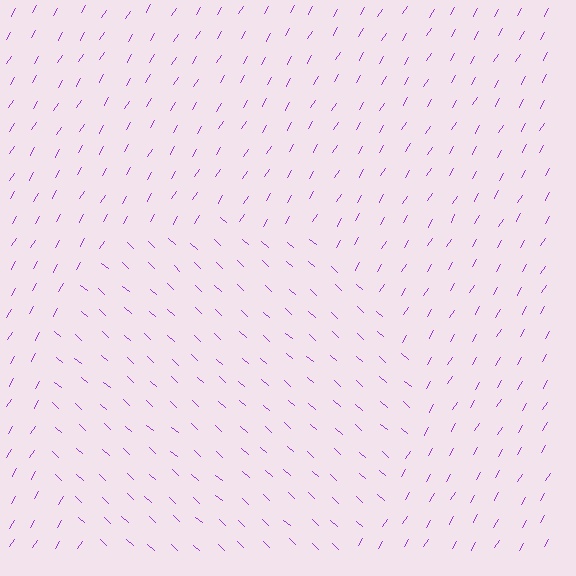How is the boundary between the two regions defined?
The boundary is defined purely by a change in line orientation (approximately 79 degrees difference). All lines are the same color and thickness.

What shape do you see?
I see a circle.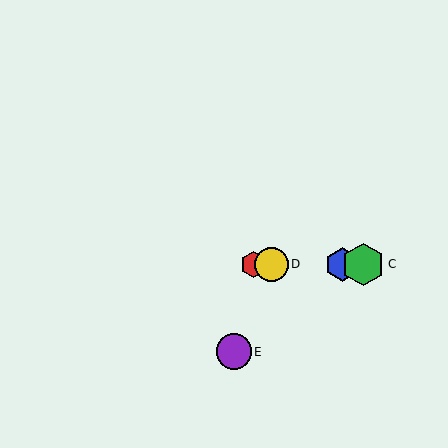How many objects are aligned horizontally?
4 objects (A, B, C, D) are aligned horizontally.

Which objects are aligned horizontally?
Objects A, B, C, D are aligned horizontally.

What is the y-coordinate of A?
Object A is at y≈264.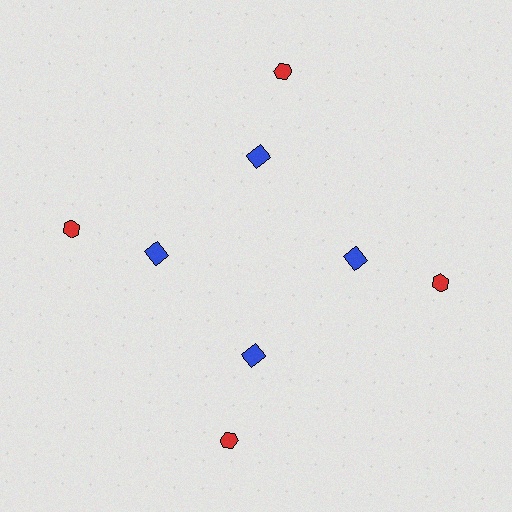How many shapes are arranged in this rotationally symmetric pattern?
There are 8 shapes, arranged in 4 groups of 2.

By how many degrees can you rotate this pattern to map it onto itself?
The pattern maps onto itself every 90 degrees of rotation.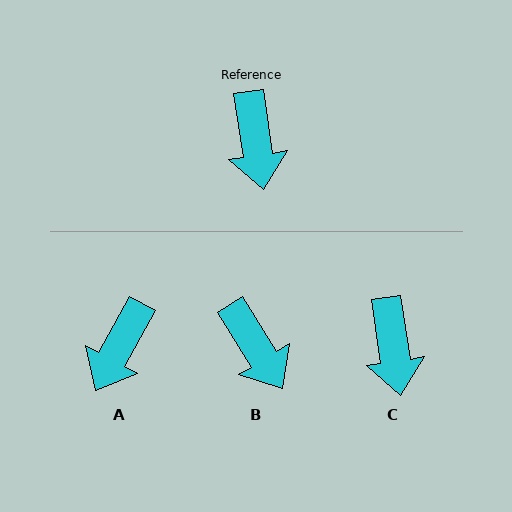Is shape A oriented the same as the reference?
No, it is off by about 37 degrees.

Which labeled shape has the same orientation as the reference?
C.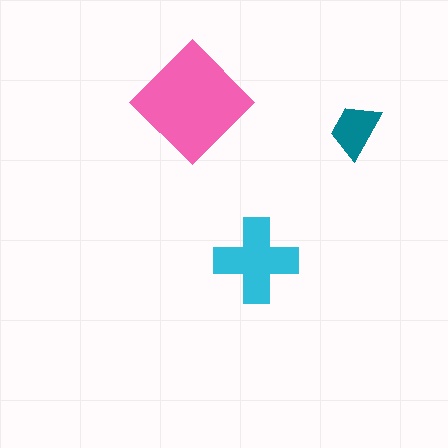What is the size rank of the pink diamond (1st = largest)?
1st.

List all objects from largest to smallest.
The pink diamond, the cyan cross, the teal trapezoid.